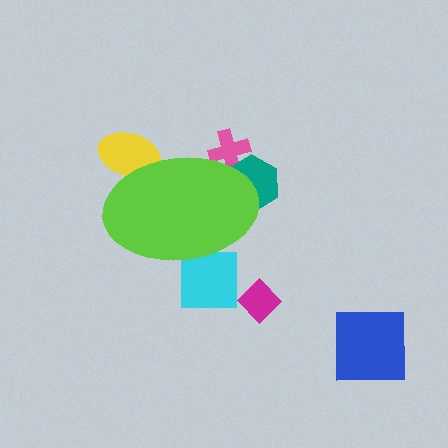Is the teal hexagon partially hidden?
Yes, the teal hexagon is partially hidden behind the lime ellipse.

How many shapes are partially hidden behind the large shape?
4 shapes are partially hidden.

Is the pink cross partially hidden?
Yes, the pink cross is partially hidden behind the lime ellipse.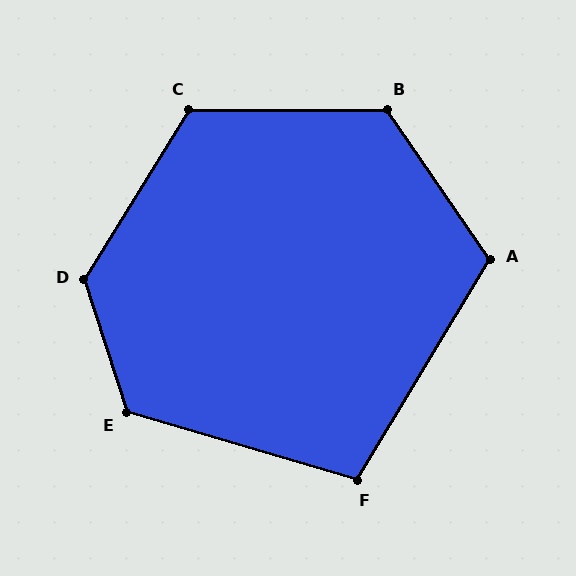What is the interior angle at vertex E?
Approximately 124 degrees (obtuse).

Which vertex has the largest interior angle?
D, at approximately 131 degrees.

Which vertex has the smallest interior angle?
F, at approximately 105 degrees.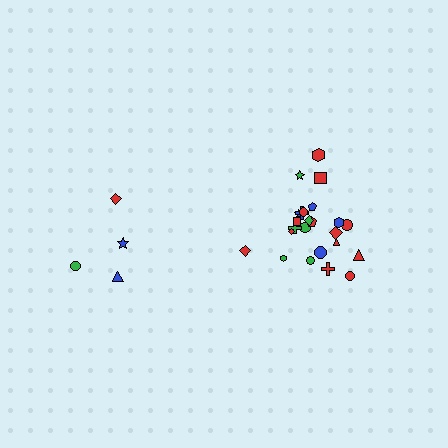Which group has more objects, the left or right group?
The right group.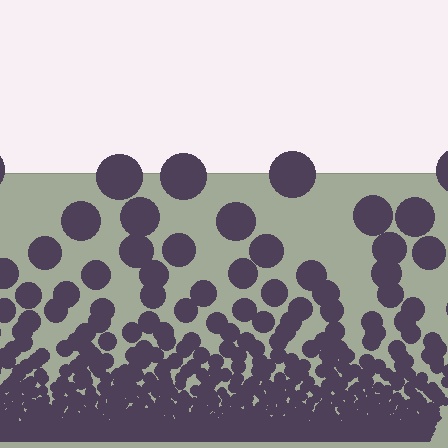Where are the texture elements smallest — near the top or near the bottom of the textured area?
Near the bottom.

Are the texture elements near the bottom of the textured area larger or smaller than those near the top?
Smaller. The gradient is inverted — elements near the bottom are smaller and denser.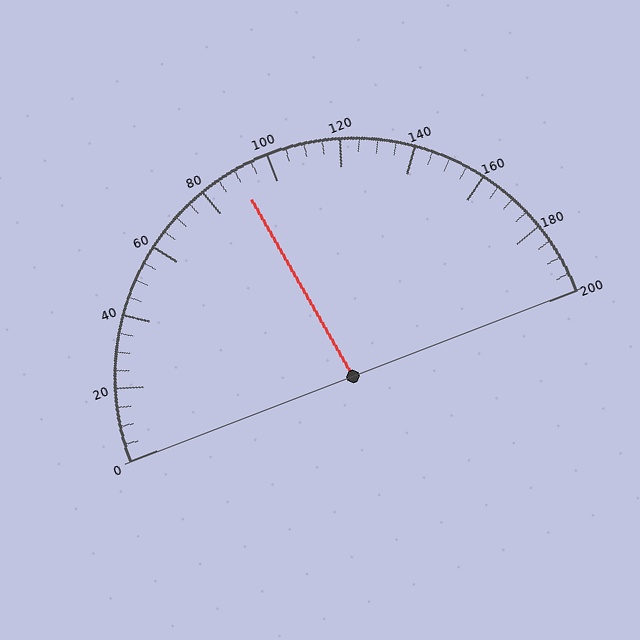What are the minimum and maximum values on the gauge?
The gauge ranges from 0 to 200.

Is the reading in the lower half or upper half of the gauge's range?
The reading is in the lower half of the range (0 to 200).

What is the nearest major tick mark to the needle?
The nearest major tick mark is 80.